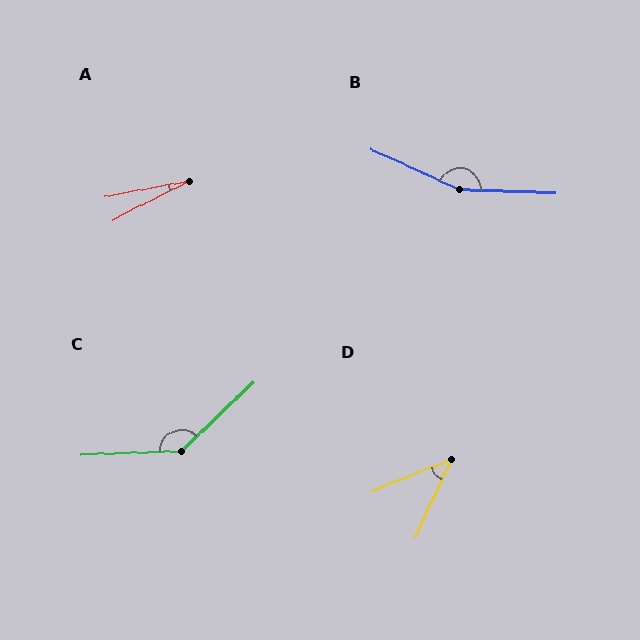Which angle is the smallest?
A, at approximately 17 degrees.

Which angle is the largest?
B, at approximately 157 degrees.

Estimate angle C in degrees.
Approximately 138 degrees.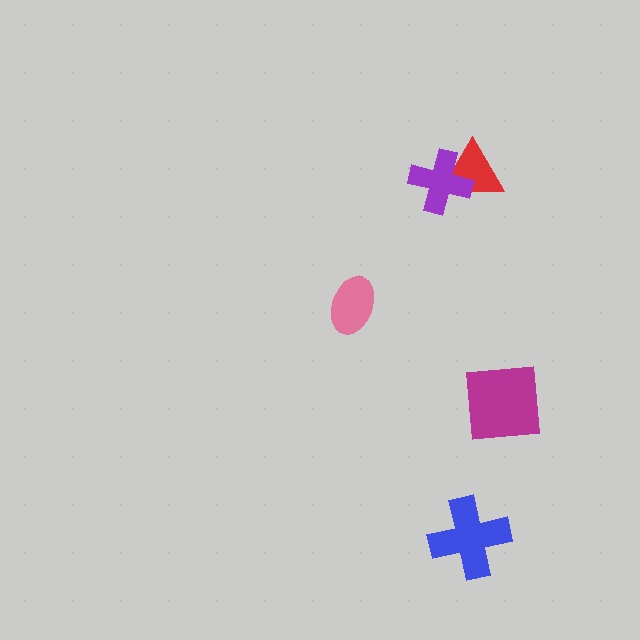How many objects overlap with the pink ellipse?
0 objects overlap with the pink ellipse.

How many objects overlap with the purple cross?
1 object overlaps with the purple cross.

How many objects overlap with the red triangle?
1 object overlaps with the red triangle.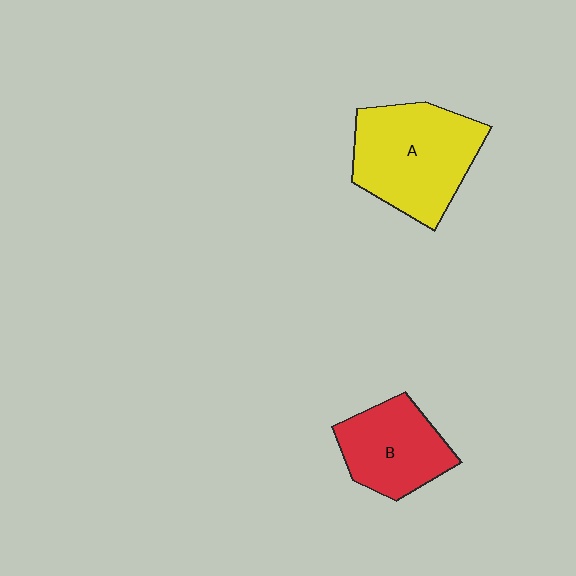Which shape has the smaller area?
Shape B (red).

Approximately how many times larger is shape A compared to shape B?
Approximately 1.4 times.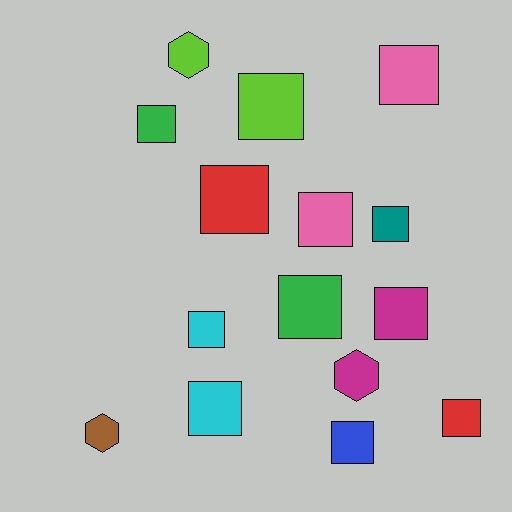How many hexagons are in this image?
There are 3 hexagons.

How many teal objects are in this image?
There is 1 teal object.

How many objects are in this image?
There are 15 objects.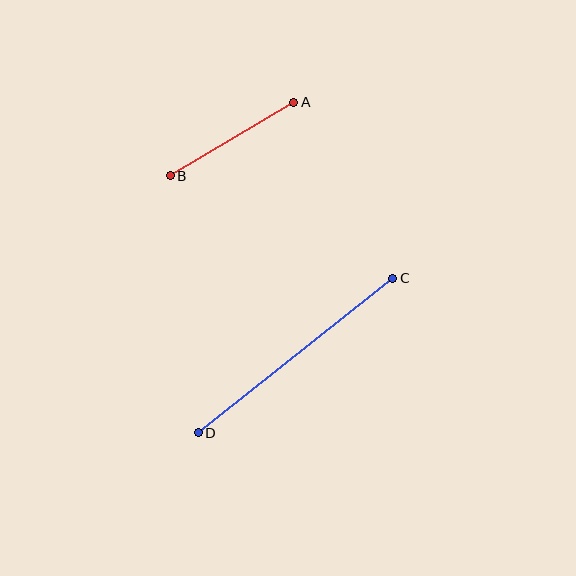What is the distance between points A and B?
The distance is approximately 144 pixels.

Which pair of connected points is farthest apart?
Points C and D are farthest apart.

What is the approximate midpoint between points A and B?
The midpoint is at approximately (232, 139) pixels.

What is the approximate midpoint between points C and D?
The midpoint is at approximately (295, 355) pixels.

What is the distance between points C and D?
The distance is approximately 248 pixels.